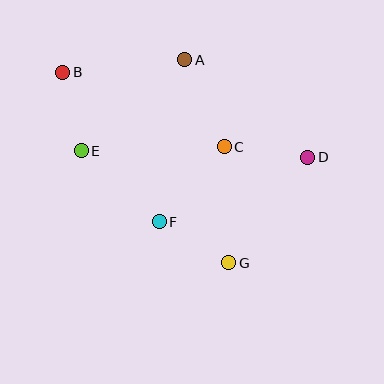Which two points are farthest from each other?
Points B and D are farthest from each other.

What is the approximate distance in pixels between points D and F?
The distance between D and F is approximately 162 pixels.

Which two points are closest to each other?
Points B and E are closest to each other.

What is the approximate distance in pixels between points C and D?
The distance between C and D is approximately 84 pixels.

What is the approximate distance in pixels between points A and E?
The distance between A and E is approximately 138 pixels.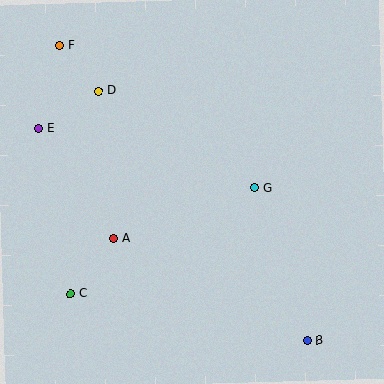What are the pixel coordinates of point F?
Point F is at (60, 45).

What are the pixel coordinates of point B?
Point B is at (307, 341).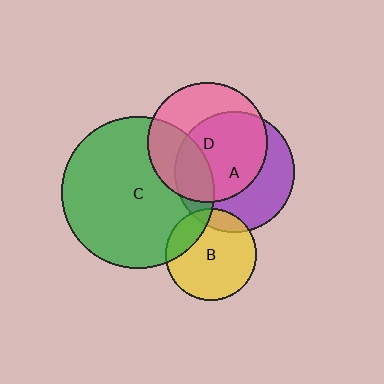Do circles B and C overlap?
Yes.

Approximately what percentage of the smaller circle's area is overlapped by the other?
Approximately 20%.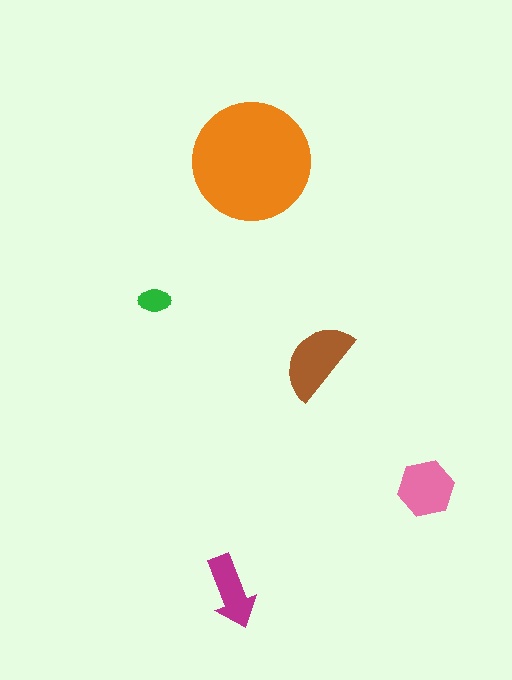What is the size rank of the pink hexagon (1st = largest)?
3rd.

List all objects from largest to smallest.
The orange circle, the brown semicircle, the pink hexagon, the magenta arrow, the green ellipse.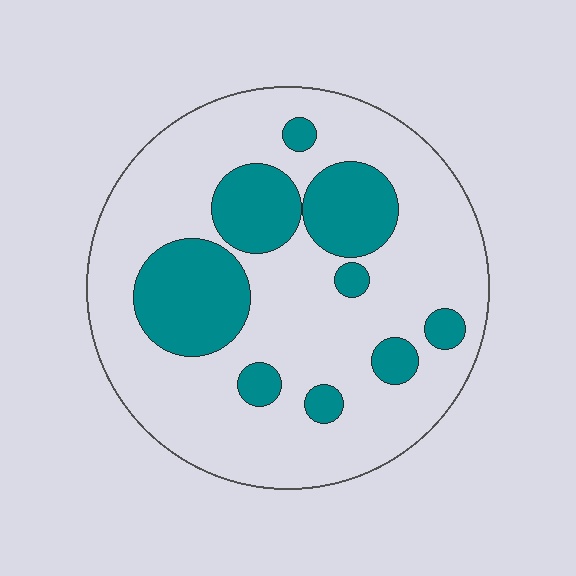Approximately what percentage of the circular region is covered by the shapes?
Approximately 25%.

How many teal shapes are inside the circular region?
9.